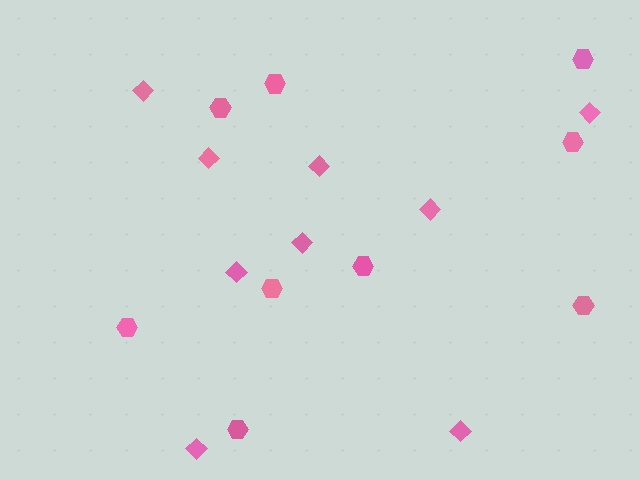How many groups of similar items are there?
There are 2 groups: one group of hexagons (9) and one group of diamonds (9).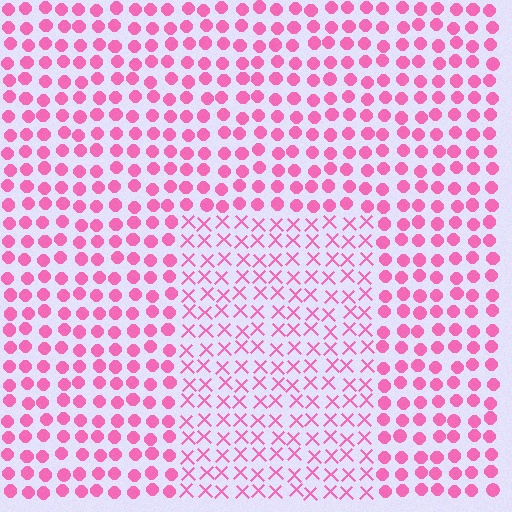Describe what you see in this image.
The image is filled with small pink elements arranged in a uniform grid. A rectangle-shaped region contains X marks, while the surrounding area contains circles. The boundary is defined purely by the change in element shape.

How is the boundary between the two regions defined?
The boundary is defined by a change in element shape: X marks inside vs. circles outside. All elements share the same color and spacing.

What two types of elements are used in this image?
The image uses X marks inside the rectangle region and circles outside it.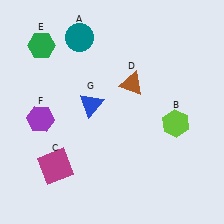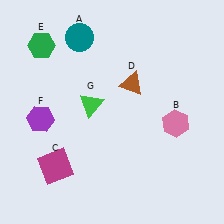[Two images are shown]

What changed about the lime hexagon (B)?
In Image 1, B is lime. In Image 2, it changed to pink.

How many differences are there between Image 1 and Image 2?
There are 2 differences between the two images.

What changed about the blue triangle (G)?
In Image 1, G is blue. In Image 2, it changed to green.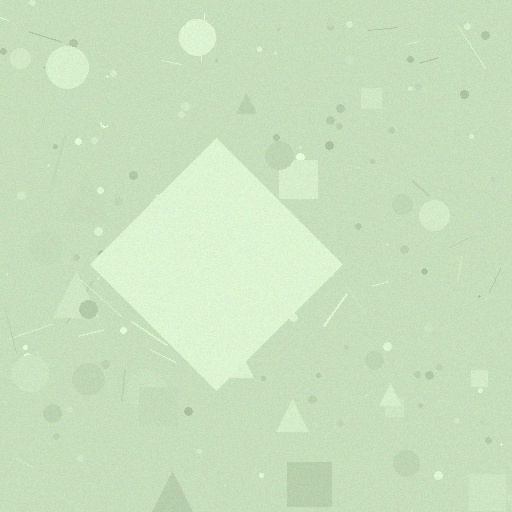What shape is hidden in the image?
A diamond is hidden in the image.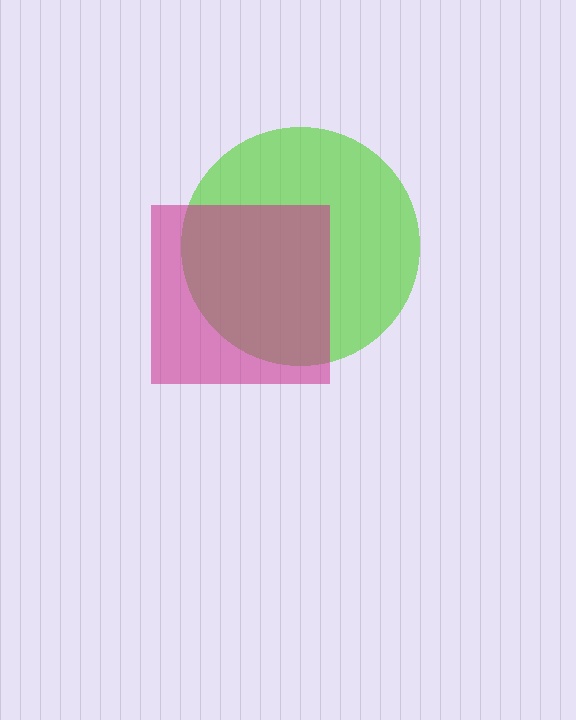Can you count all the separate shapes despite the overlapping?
Yes, there are 2 separate shapes.